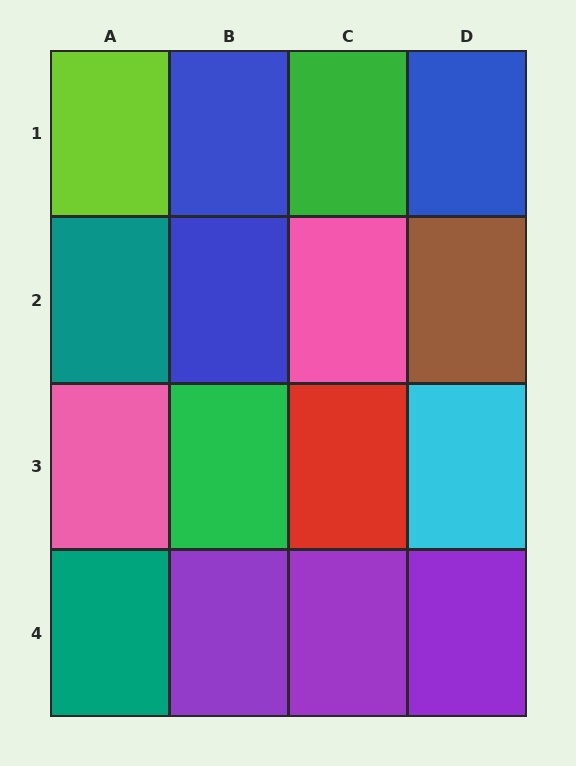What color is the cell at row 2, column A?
Teal.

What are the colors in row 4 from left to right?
Teal, purple, purple, purple.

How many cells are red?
1 cell is red.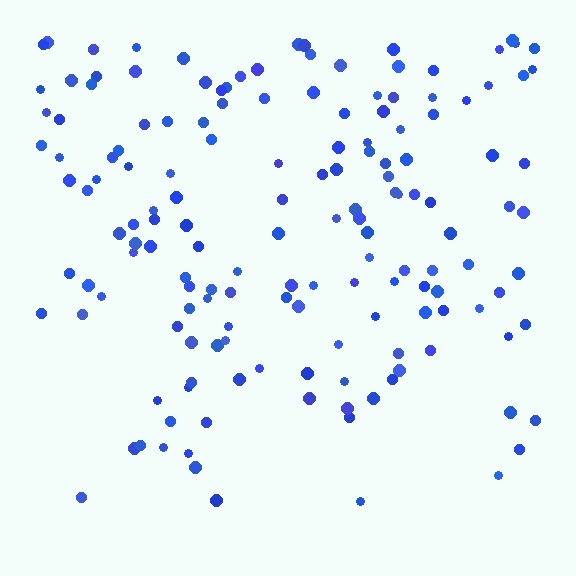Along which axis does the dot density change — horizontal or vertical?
Vertical.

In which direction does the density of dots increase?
From bottom to top, with the top side densest.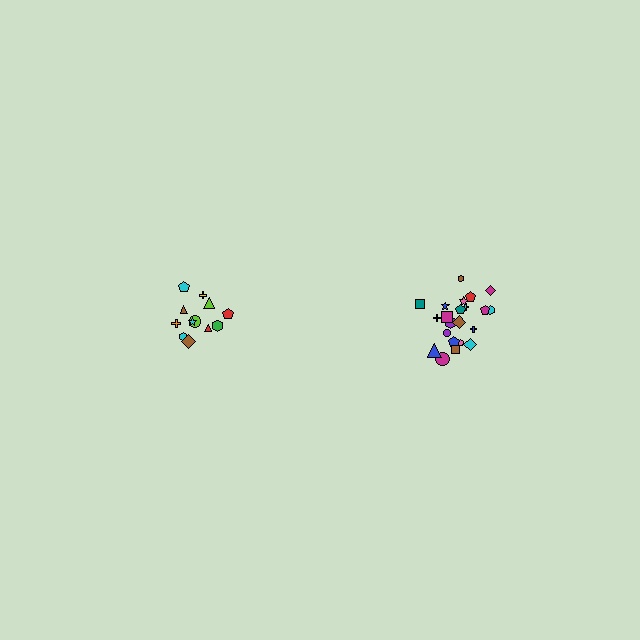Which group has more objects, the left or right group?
The right group.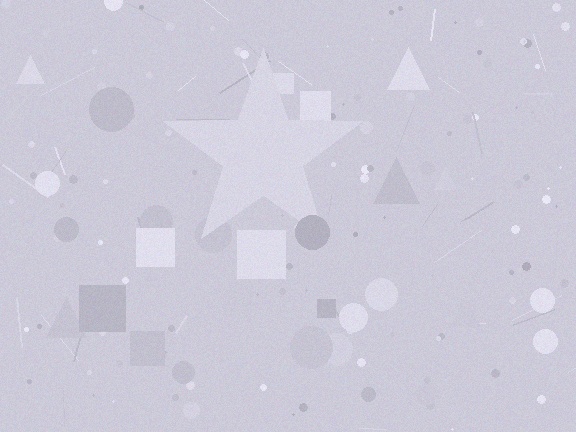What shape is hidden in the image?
A star is hidden in the image.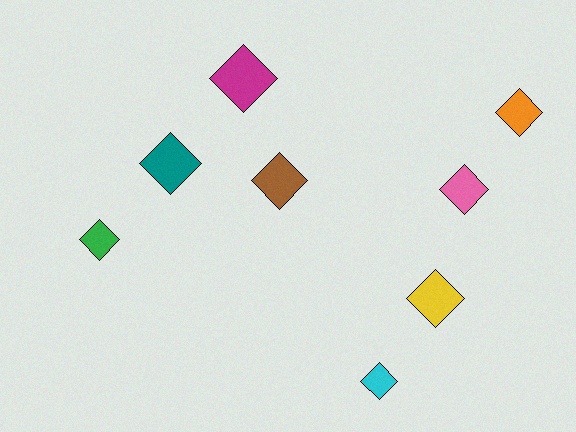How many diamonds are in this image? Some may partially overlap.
There are 8 diamonds.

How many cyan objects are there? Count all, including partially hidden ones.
There is 1 cyan object.